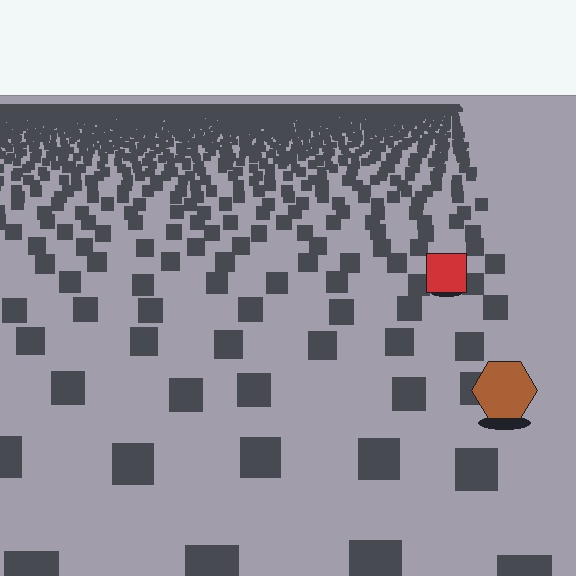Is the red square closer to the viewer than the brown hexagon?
No. The brown hexagon is closer — you can tell from the texture gradient: the ground texture is coarser near it.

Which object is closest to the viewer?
The brown hexagon is closest. The texture marks near it are larger and more spread out.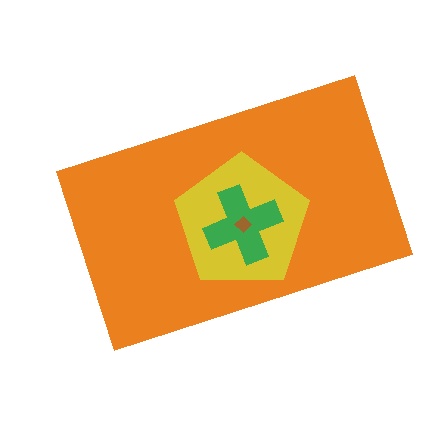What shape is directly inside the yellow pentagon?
The green cross.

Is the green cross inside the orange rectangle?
Yes.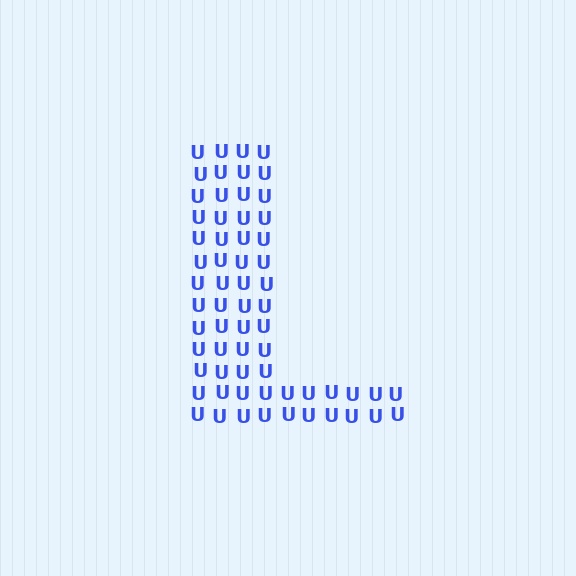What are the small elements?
The small elements are letter U's.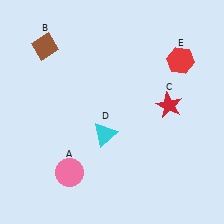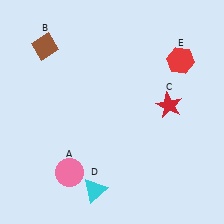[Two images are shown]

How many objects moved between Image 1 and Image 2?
1 object moved between the two images.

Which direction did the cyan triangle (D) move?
The cyan triangle (D) moved down.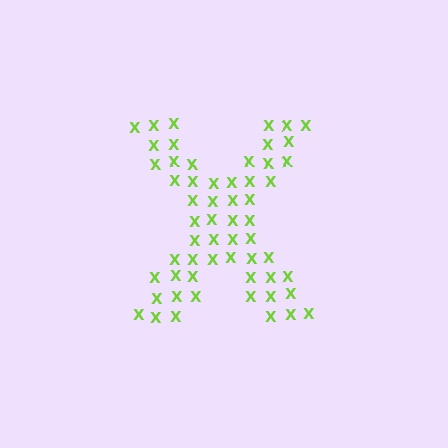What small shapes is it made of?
It is made of small letter X's.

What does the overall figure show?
The overall figure shows the letter X.